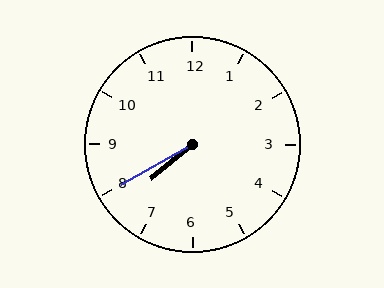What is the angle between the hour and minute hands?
Approximately 10 degrees.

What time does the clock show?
7:40.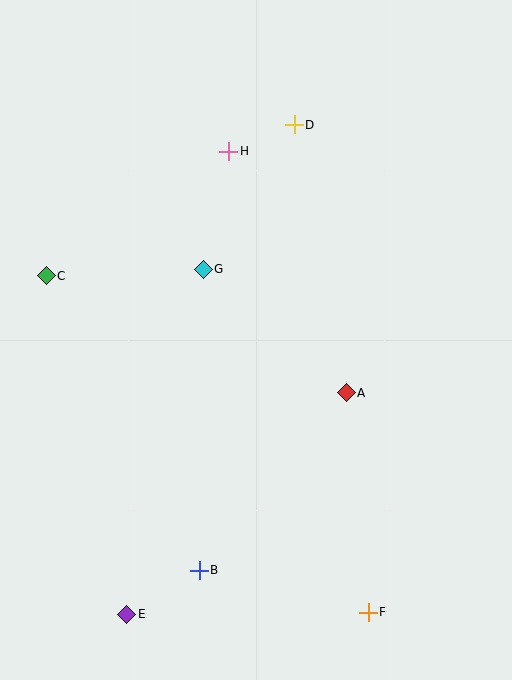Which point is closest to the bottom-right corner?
Point F is closest to the bottom-right corner.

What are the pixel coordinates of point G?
Point G is at (203, 269).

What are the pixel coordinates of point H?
Point H is at (229, 151).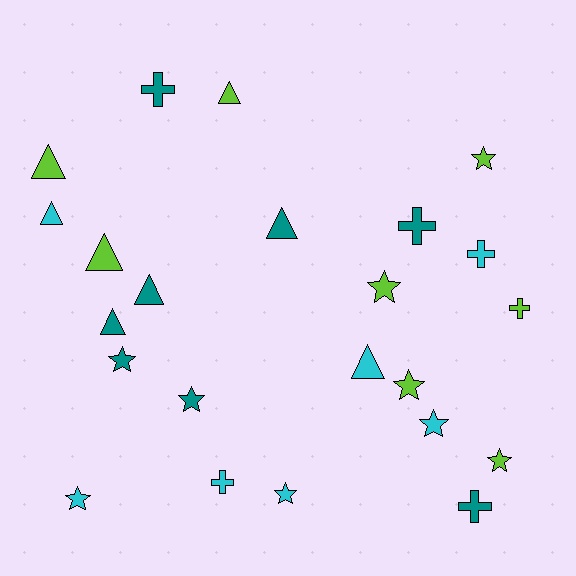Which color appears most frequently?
Teal, with 8 objects.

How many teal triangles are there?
There are 3 teal triangles.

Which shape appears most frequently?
Star, with 9 objects.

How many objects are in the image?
There are 23 objects.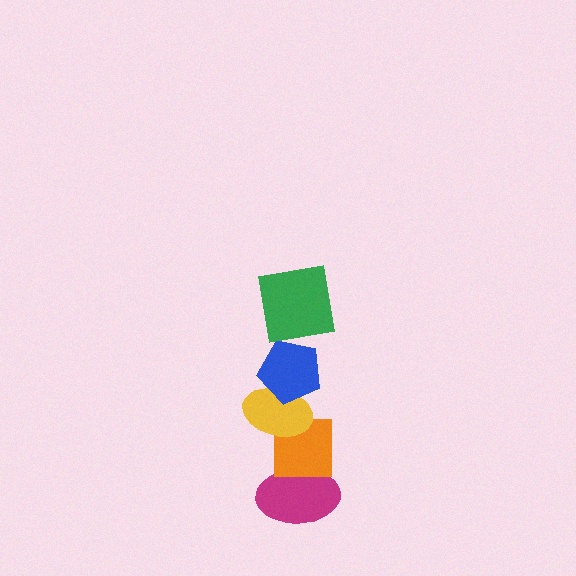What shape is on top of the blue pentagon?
The green square is on top of the blue pentagon.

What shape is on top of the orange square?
The yellow ellipse is on top of the orange square.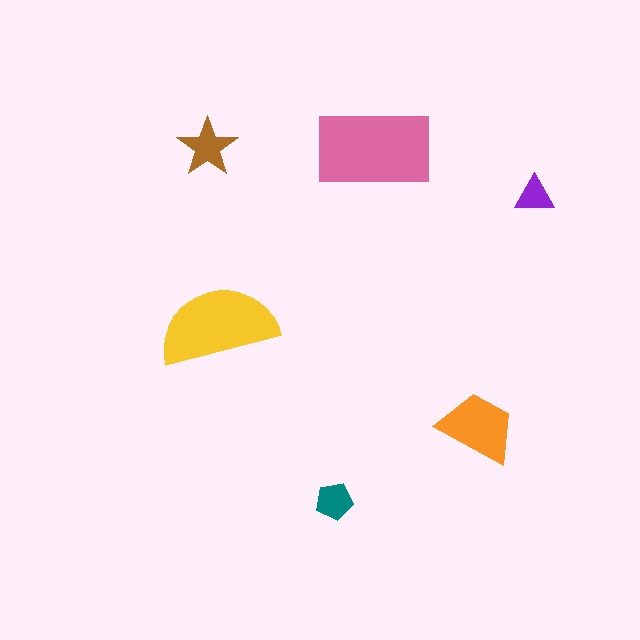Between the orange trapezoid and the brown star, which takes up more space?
The orange trapezoid.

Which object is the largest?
The pink rectangle.